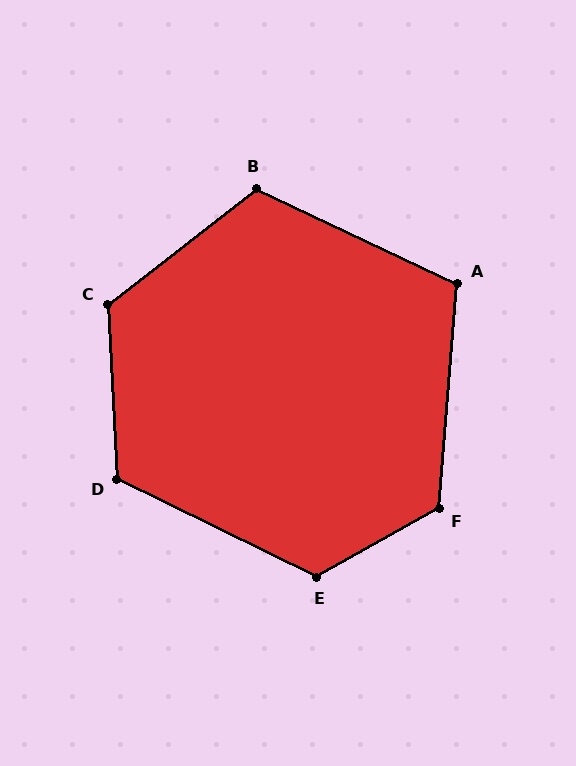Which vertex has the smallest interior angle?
A, at approximately 111 degrees.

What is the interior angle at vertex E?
Approximately 124 degrees (obtuse).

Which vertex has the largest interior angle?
C, at approximately 125 degrees.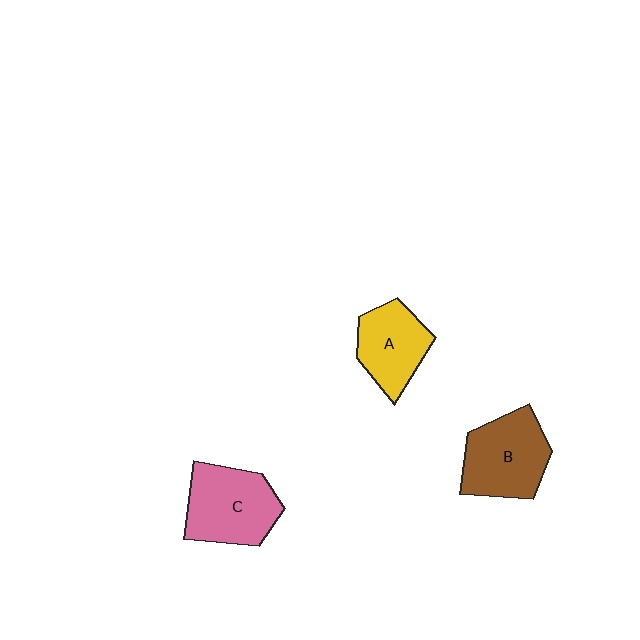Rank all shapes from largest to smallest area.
From largest to smallest: C (pink), B (brown), A (yellow).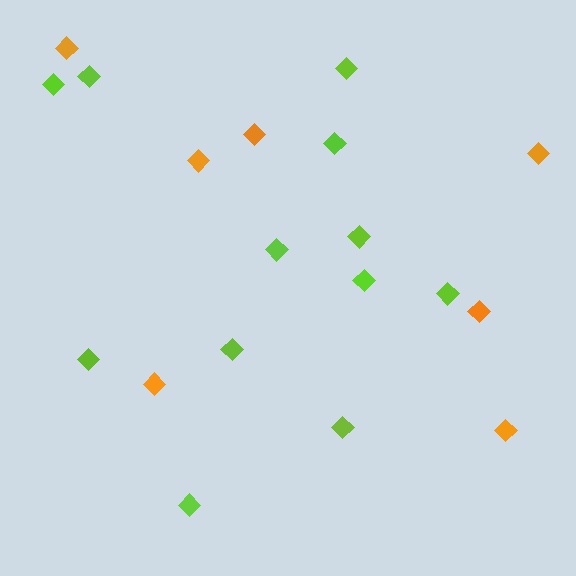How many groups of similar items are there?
There are 2 groups: one group of lime diamonds (12) and one group of orange diamonds (7).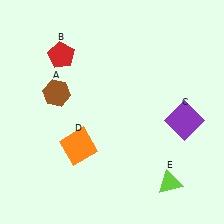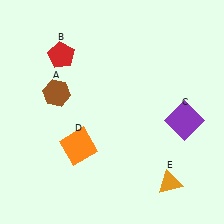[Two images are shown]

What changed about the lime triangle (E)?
In Image 1, E is lime. In Image 2, it changed to orange.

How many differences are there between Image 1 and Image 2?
There is 1 difference between the two images.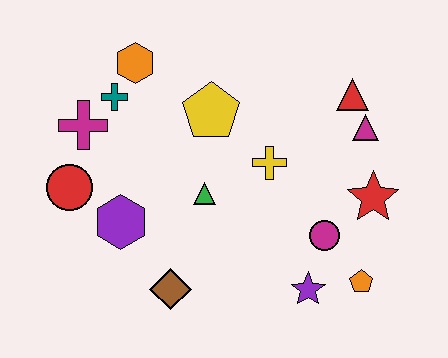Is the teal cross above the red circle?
Yes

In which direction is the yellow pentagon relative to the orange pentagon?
The yellow pentagon is above the orange pentagon.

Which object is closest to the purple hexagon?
The red circle is closest to the purple hexagon.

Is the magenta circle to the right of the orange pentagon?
No